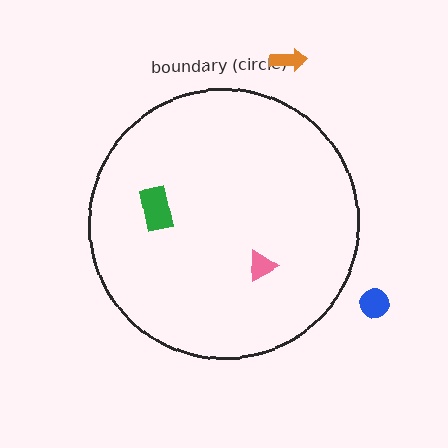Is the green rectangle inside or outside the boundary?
Inside.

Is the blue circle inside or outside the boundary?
Outside.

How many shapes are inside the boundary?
2 inside, 2 outside.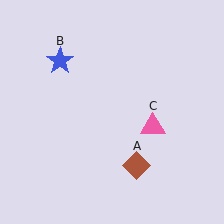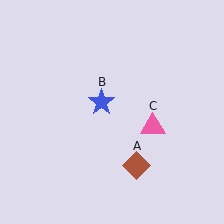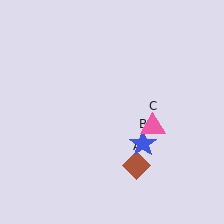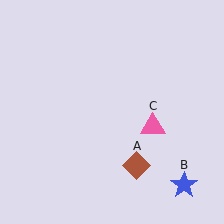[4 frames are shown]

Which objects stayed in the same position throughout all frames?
Brown diamond (object A) and pink triangle (object C) remained stationary.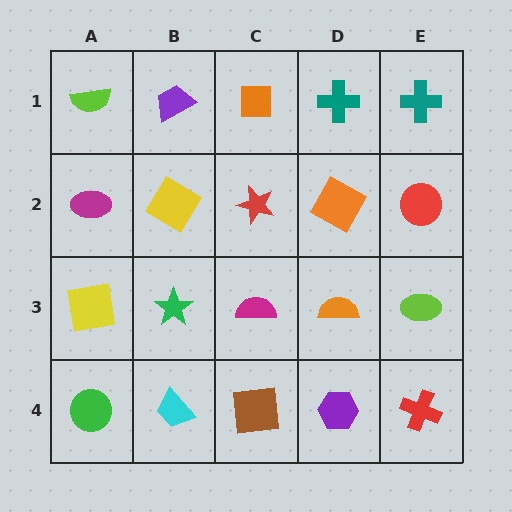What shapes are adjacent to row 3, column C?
A red star (row 2, column C), a brown square (row 4, column C), a green star (row 3, column B), an orange semicircle (row 3, column D).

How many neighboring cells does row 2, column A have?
3.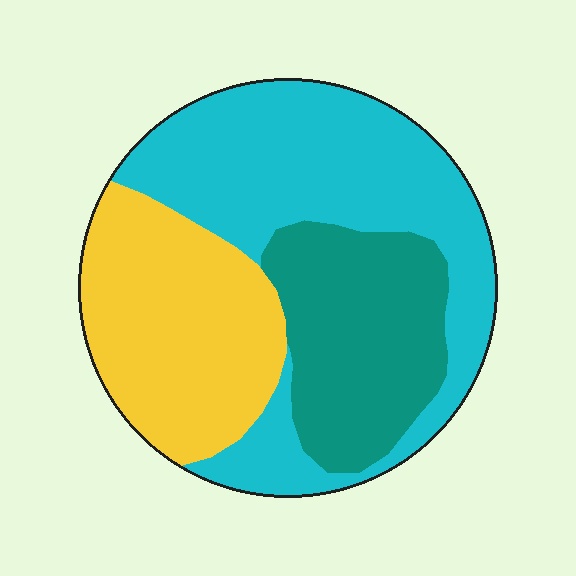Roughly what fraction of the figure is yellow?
Yellow takes up about one third (1/3) of the figure.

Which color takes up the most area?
Cyan, at roughly 45%.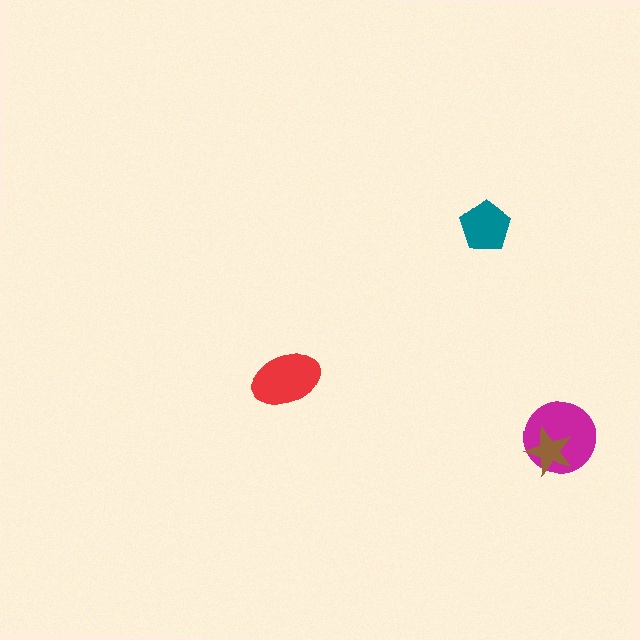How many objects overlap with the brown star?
1 object overlaps with the brown star.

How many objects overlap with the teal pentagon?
0 objects overlap with the teal pentagon.